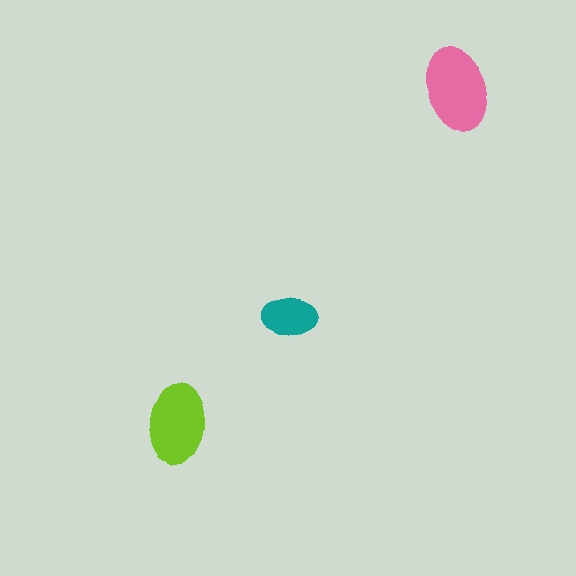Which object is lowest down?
The lime ellipse is bottommost.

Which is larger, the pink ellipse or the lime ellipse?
The pink one.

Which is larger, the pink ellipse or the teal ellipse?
The pink one.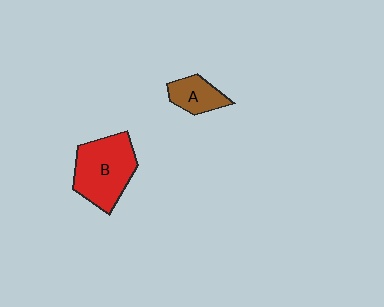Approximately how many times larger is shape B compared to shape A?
Approximately 2.2 times.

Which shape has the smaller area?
Shape A (brown).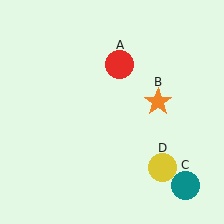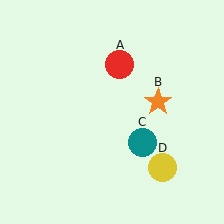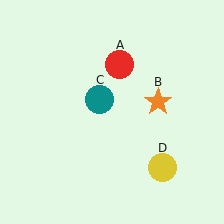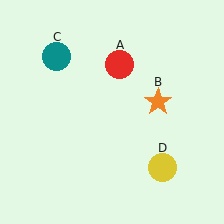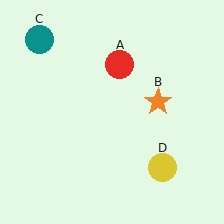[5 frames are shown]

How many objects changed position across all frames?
1 object changed position: teal circle (object C).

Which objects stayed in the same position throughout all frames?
Red circle (object A) and orange star (object B) and yellow circle (object D) remained stationary.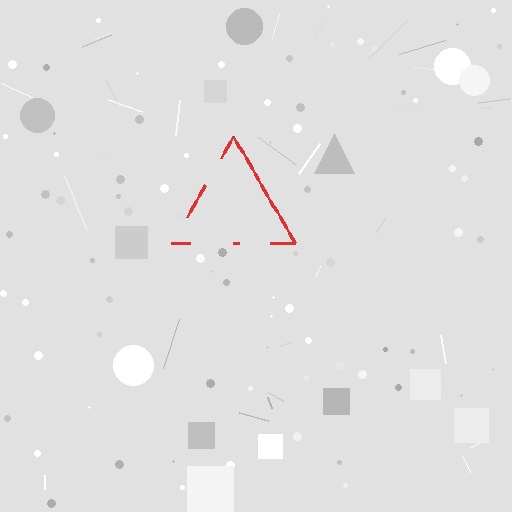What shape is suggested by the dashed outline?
The dashed outline suggests a triangle.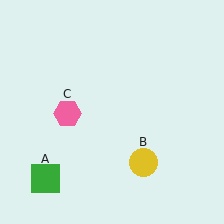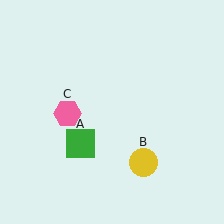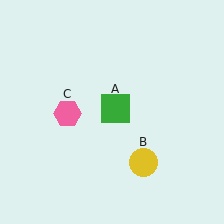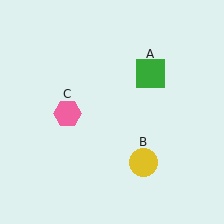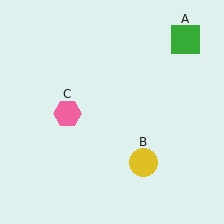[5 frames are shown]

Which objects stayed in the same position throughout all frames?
Yellow circle (object B) and pink hexagon (object C) remained stationary.